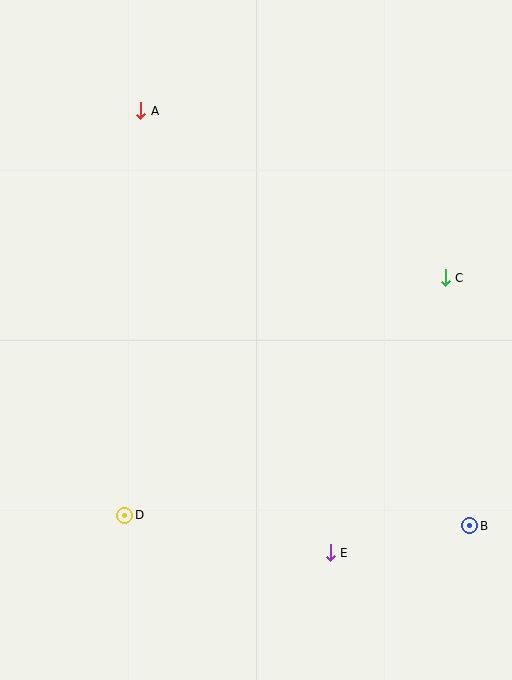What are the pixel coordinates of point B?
Point B is at (470, 526).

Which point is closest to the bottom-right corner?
Point B is closest to the bottom-right corner.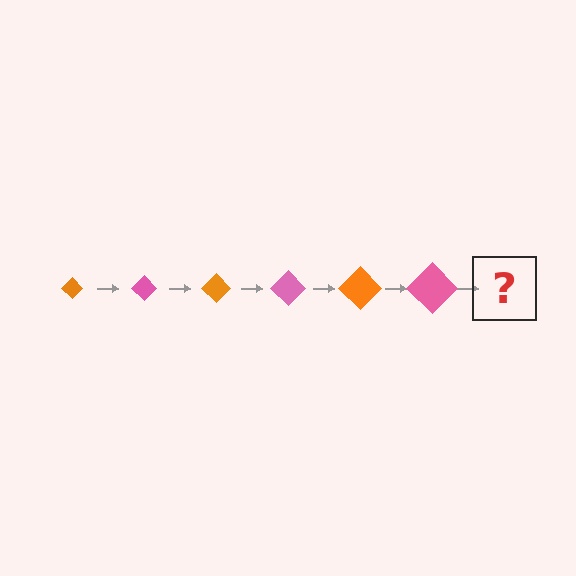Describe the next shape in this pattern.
It should be an orange diamond, larger than the previous one.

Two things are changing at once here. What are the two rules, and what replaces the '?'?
The two rules are that the diamond grows larger each step and the color cycles through orange and pink. The '?' should be an orange diamond, larger than the previous one.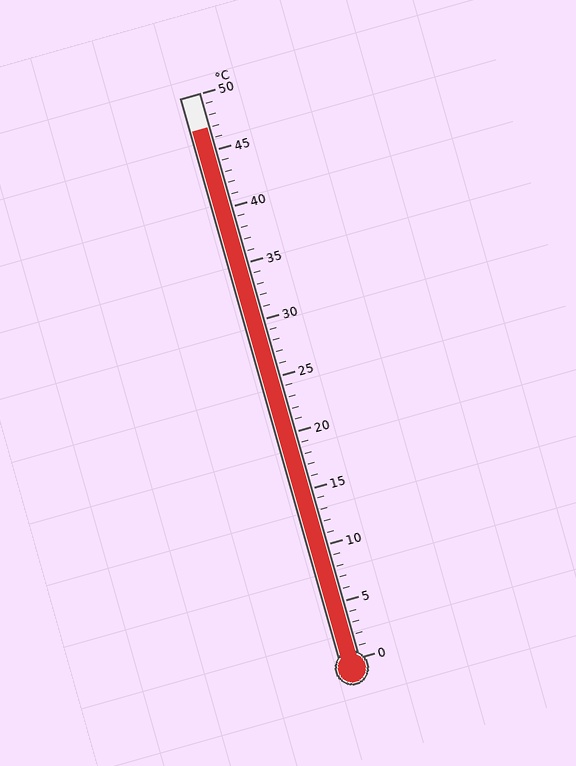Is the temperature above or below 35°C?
The temperature is above 35°C.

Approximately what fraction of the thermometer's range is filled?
The thermometer is filled to approximately 95% of its range.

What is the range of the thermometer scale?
The thermometer scale ranges from 0°C to 50°C.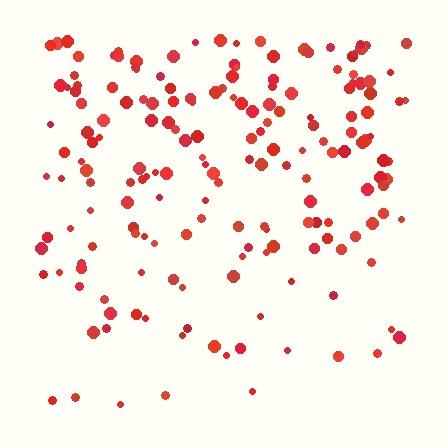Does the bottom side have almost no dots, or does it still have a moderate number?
Still a moderate number, just noticeably fewer than the top.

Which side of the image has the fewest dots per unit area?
The bottom.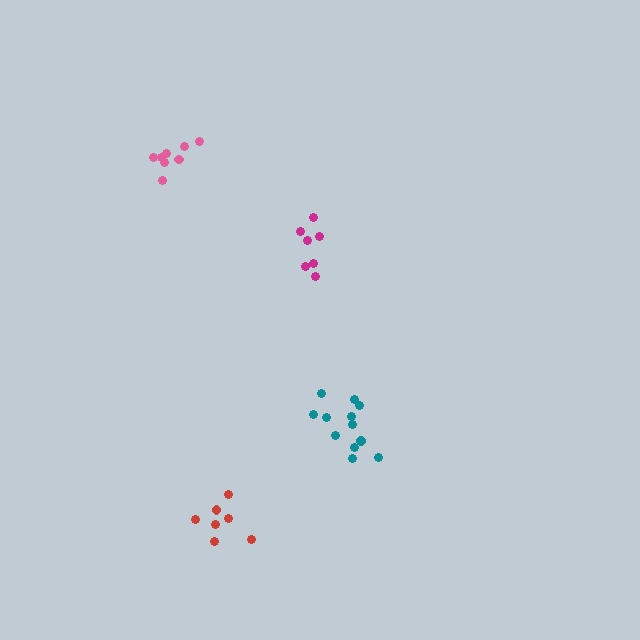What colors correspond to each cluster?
The clusters are colored: teal, pink, red, magenta.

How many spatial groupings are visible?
There are 4 spatial groupings.